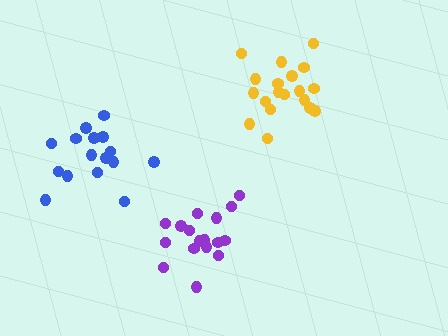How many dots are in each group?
Group 1: 19 dots, Group 2: 16 dots, Group 3: 17 dots (52 total).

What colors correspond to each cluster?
The clusters are colored: yellow, blue, purple.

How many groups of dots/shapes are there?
There are 3 groups.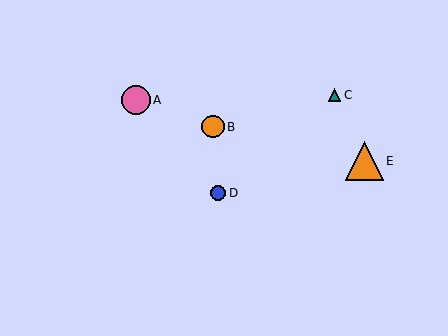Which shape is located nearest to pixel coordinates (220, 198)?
The blue circle (labeled D) at (218, 193) is nearest to that location.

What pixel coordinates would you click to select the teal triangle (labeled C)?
Click at (335, 95) to select the teal triangle C.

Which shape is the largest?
The orange triangle (labeled E) is the largest.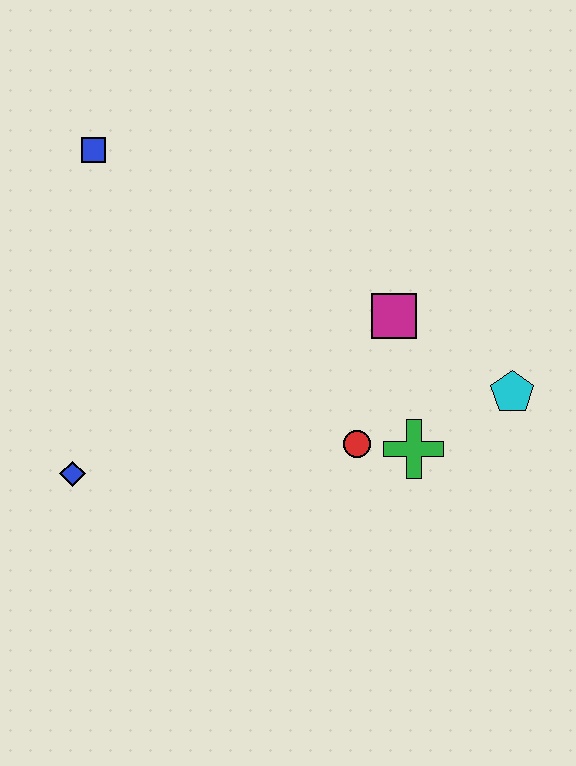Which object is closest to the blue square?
The blue diamond is closest to the blue square.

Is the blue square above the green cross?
Yes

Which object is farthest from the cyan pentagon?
The blue square is farthest from the cyan pentagon.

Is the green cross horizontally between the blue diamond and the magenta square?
No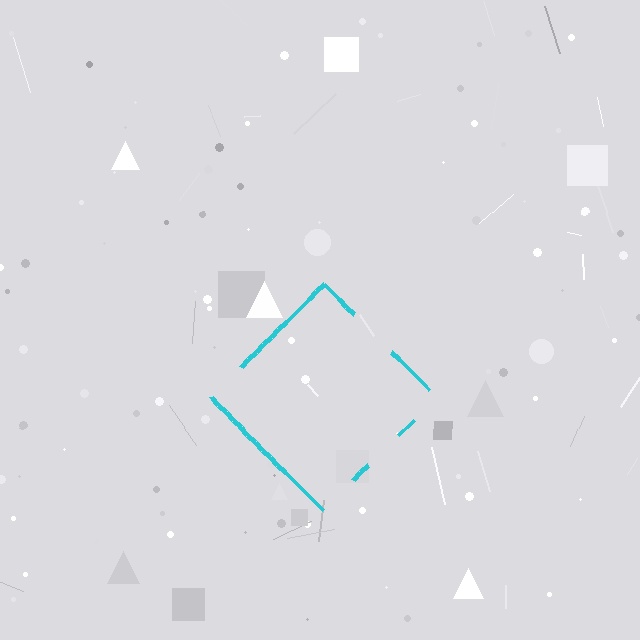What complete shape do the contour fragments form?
The contour fragments form a diamond.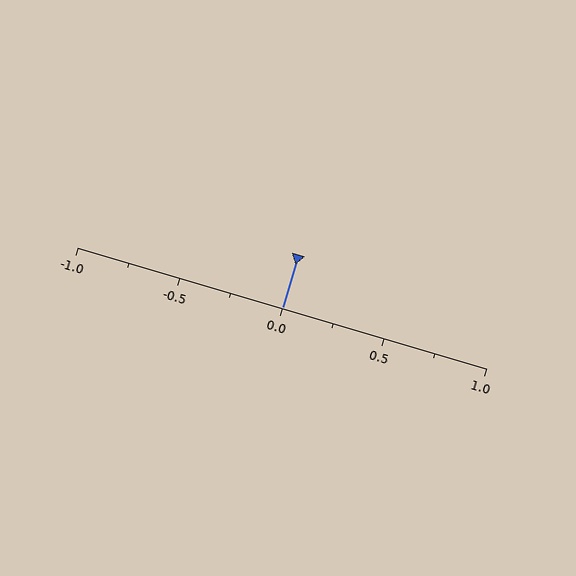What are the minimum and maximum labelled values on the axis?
The axis runs from -1.0 to 1.0.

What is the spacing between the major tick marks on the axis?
The major ticks are spaced 0.5 apart.